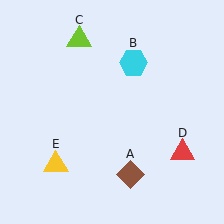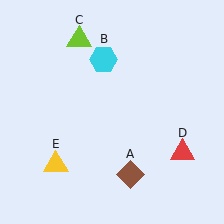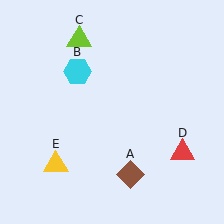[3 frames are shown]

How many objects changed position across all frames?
1 object changed position: cyan hexagon (object B).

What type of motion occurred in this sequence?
The cyan hexagon (object B) rotated counterclockwise around the center of the scene.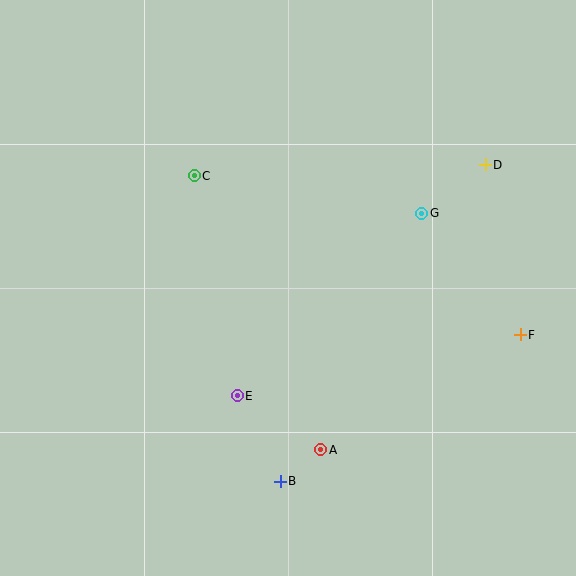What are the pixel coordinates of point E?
Point E is at (237, 396).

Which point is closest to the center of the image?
Point E at (237, 396) is closest to the center.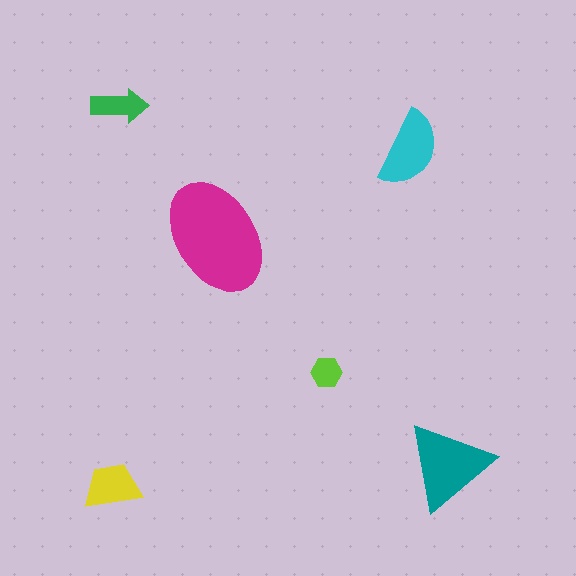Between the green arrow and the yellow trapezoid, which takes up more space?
The yellow trapezoid.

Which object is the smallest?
The lime hexagon.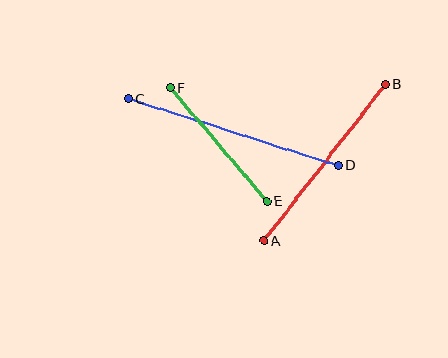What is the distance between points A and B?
The distance is approximately 198 pixels.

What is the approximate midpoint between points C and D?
The midpoint is at approximately (233, 132) pixels.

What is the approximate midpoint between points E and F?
The midpoint is at approximately (218, 145) pixels.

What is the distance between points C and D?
The distance is approximately 220 pixels.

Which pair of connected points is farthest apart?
Points C and D are farthest apart.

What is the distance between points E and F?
The distance is approximately 149 pixels.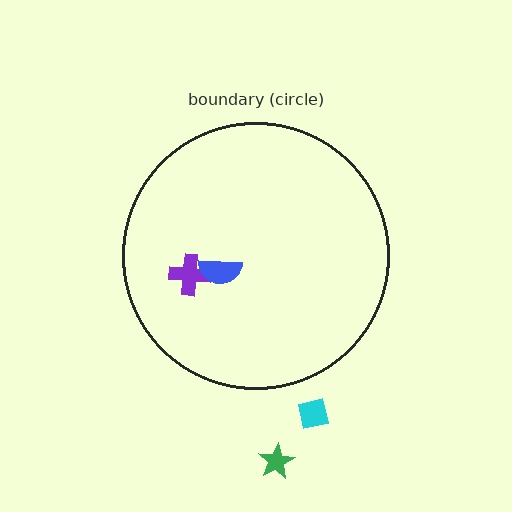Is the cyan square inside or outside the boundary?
Outside.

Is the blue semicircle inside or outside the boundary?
Inside.